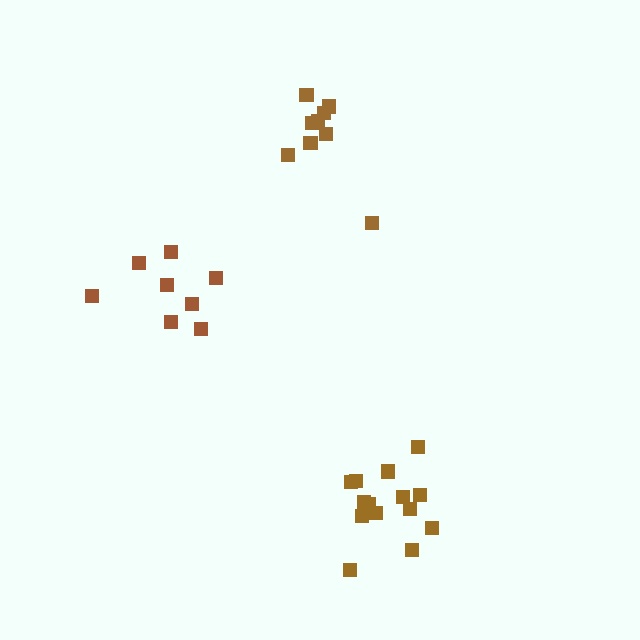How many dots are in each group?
Group 1: 8 dots, Group 2: 9 dots, Group 3: 14 dots (31 total).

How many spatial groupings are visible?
There are 3 spatial groupings.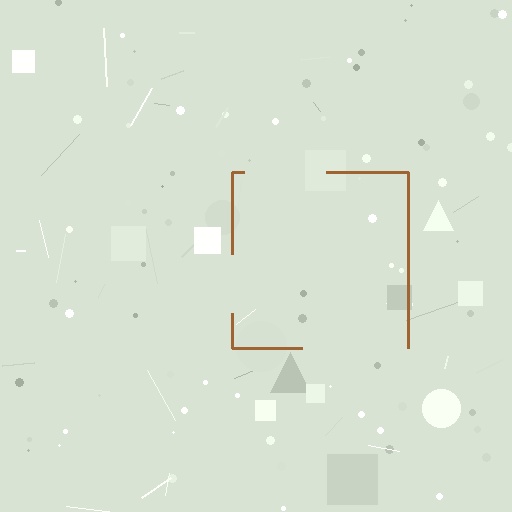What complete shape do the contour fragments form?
The contour fragments form a square.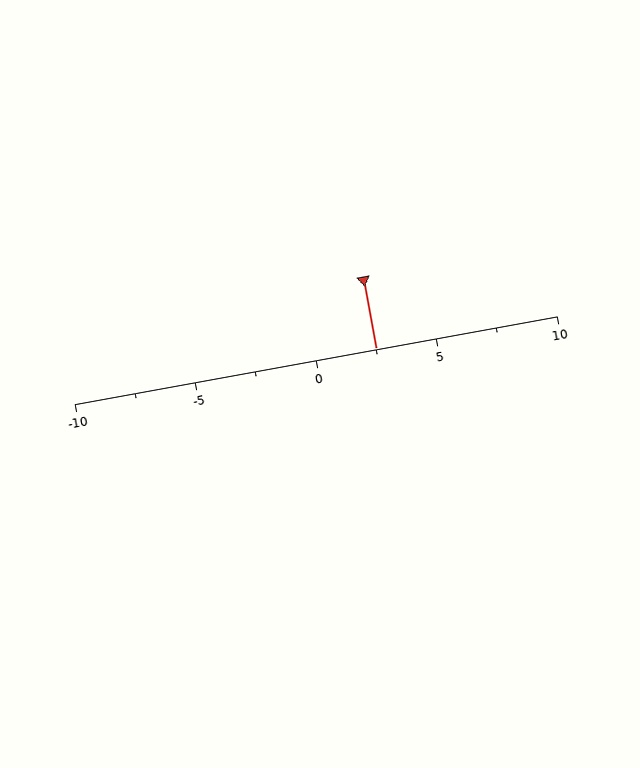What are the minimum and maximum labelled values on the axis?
The axis runs from -10 to 10.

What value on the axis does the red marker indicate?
The marker indicates approximately 2.5.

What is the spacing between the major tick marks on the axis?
The major ticks are spaced 5 apart.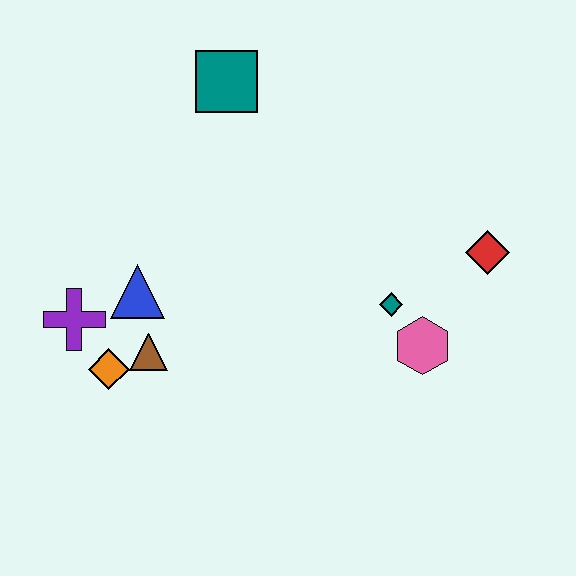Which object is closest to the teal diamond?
The pink hexagon is closest to the teal diamond.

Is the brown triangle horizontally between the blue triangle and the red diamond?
Yes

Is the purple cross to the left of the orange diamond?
Yes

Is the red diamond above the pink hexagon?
Yes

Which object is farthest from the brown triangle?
The red diamond is farthest from the brown triangle.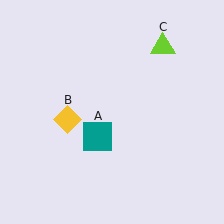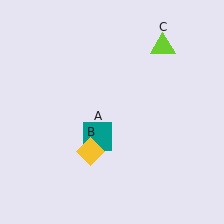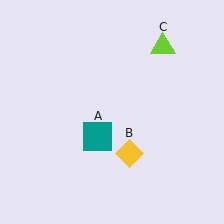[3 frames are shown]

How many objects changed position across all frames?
1 object changed position: yellow diamond (object B).